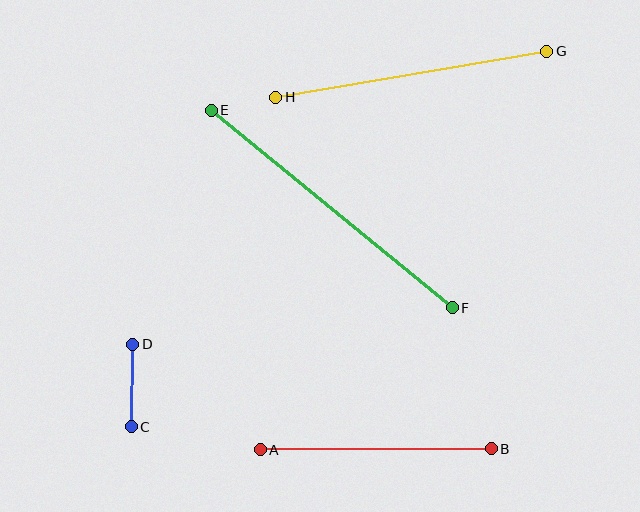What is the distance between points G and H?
The distance is approximately 275 pixels.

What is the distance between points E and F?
The distance is approximately 311 pixels.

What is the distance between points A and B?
The distance is approximately 231 pixels.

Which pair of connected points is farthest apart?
Points E and F are farthest apart.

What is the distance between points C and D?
The distance is approximately 82 pixels.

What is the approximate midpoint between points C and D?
The midpoint is at approximately (132, 385) pixels.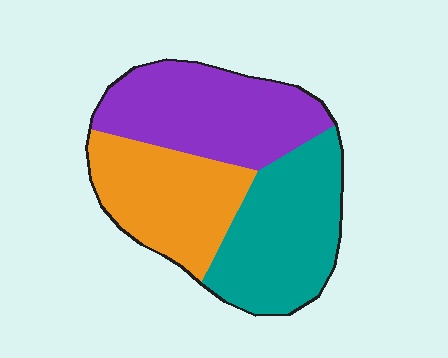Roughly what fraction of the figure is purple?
Purple takes up between a third and a half of the figure.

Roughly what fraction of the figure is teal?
Teal takes up between a third and a half of the figure.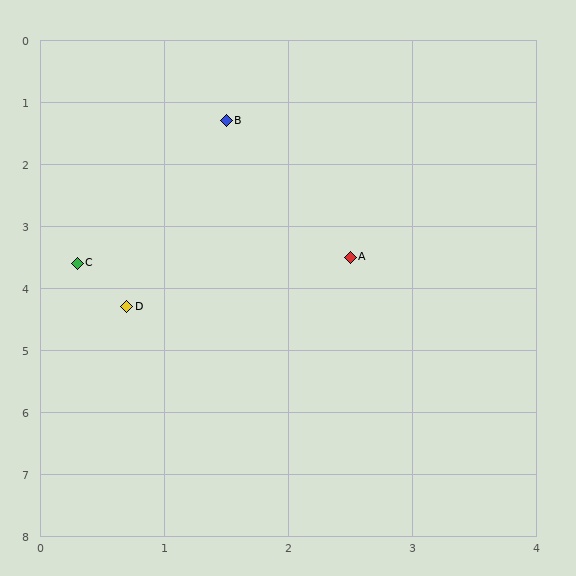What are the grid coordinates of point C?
Point C is at approximately (0.3, 3.6).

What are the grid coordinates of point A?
Point A is at approximately (2.5, 3.5).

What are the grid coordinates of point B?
Point B is at approximately (1.5, 1.3).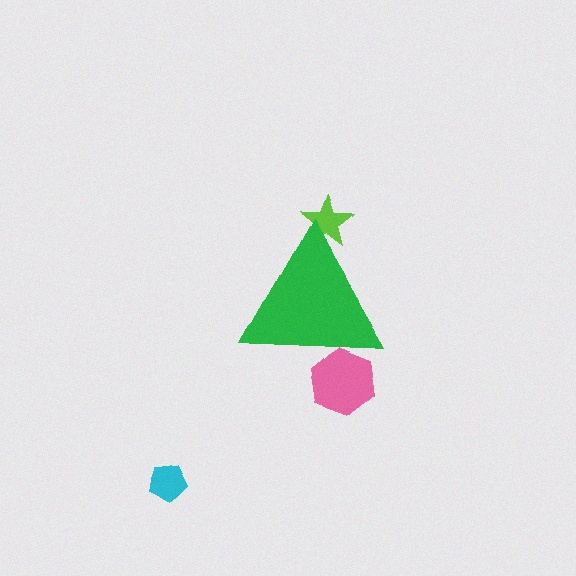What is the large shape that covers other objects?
A green triangle.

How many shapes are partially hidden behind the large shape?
2 shapes are partially hidden.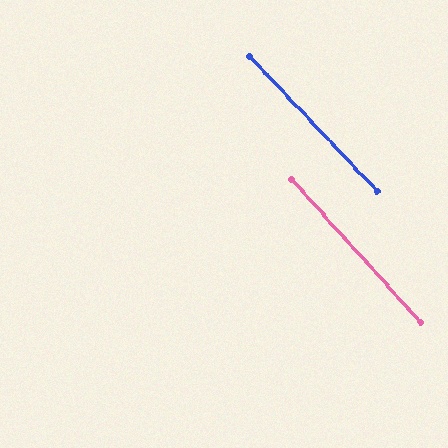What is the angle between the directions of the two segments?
Approximately 1 degree.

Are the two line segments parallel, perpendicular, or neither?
Parallel — their directions differ by only 1.3°.